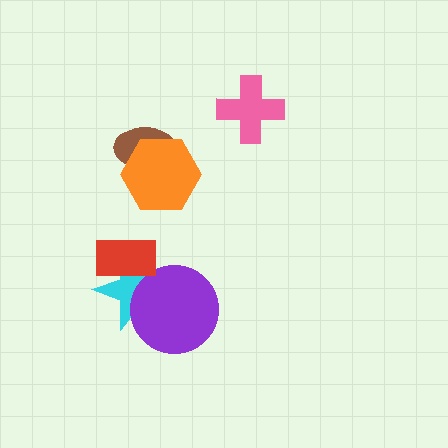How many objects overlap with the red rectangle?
1 object overlaps with the red rectangle.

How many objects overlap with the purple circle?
1 object overlaps with the purple circle.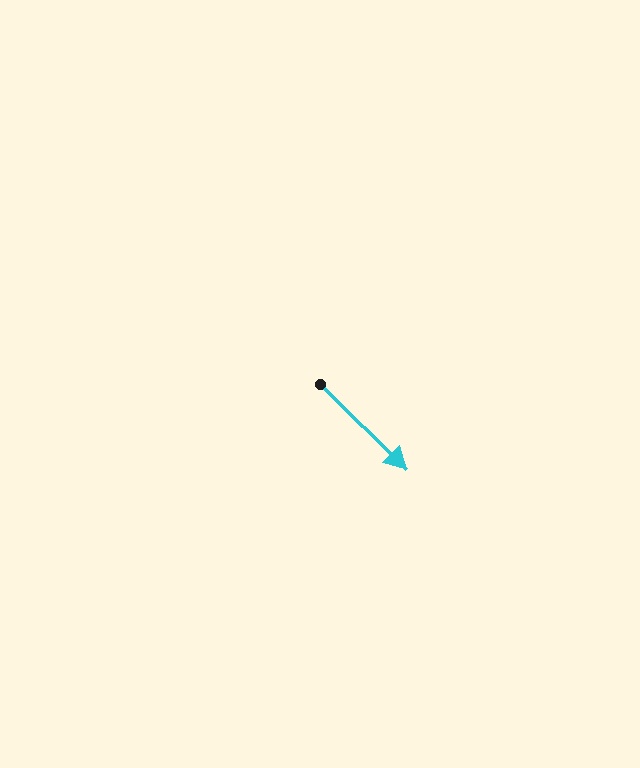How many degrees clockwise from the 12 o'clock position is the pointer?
Approximately 134 degrees.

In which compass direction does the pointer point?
Southeast.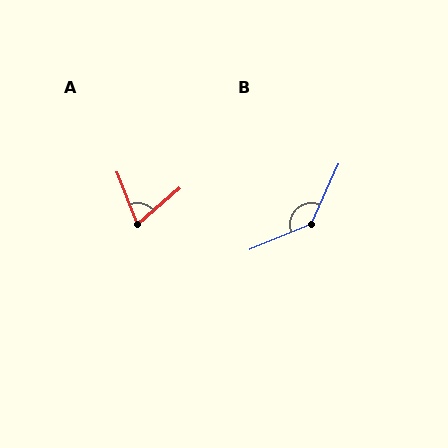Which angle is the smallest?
A, at approximately 71 degrees.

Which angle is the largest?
B, at approximately 137 degrees.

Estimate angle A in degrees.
Approximately 71 degrees.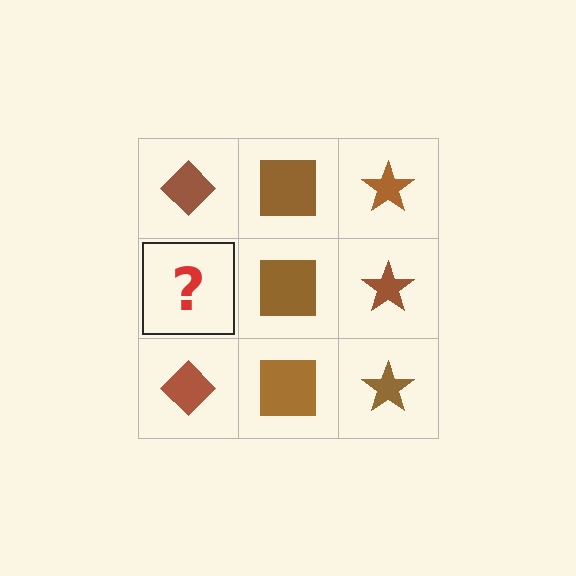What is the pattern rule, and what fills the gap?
The rule is that each column has a consistent shape. The gap should be filled with a brown diamond.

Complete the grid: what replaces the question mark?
The question mark should be replaced with a brown diamond.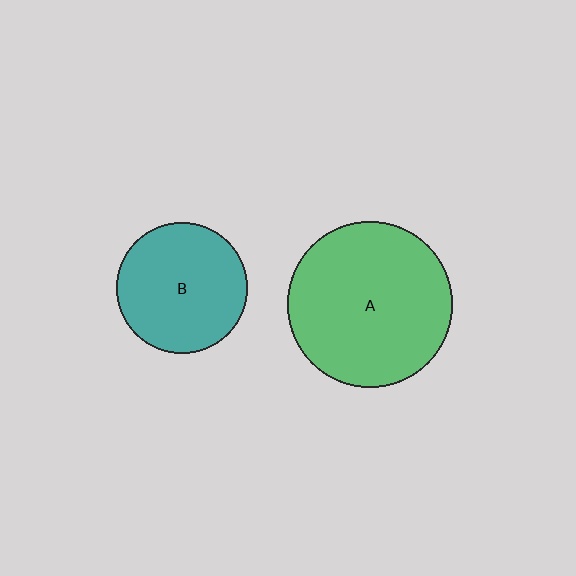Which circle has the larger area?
Circle A (green).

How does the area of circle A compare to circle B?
Approximately 1.6 times.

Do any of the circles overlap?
No, none of the circles overlap.